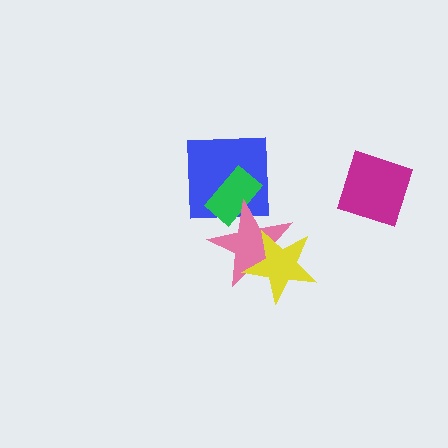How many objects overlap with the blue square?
2 objects overlap with the blue square.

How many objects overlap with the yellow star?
1 object overlaps with the yellow star.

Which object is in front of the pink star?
The yellow star is in front of the pink star.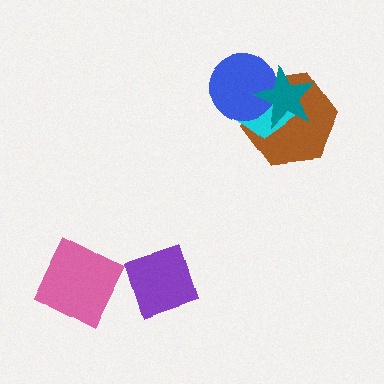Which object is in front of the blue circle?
The teal star is in front of the blue circle.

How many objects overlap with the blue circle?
3 objects overlap with the blue circle.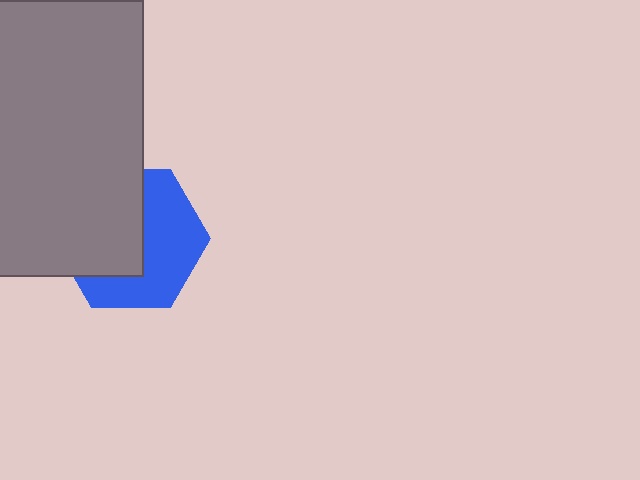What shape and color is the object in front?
The object in front is a gray rectangle.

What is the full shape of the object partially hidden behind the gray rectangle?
The partially hidden object is a blue hexagon.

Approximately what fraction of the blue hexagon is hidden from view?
Roughly 49% of the blue hexagon is hidden behind the gray rectangle.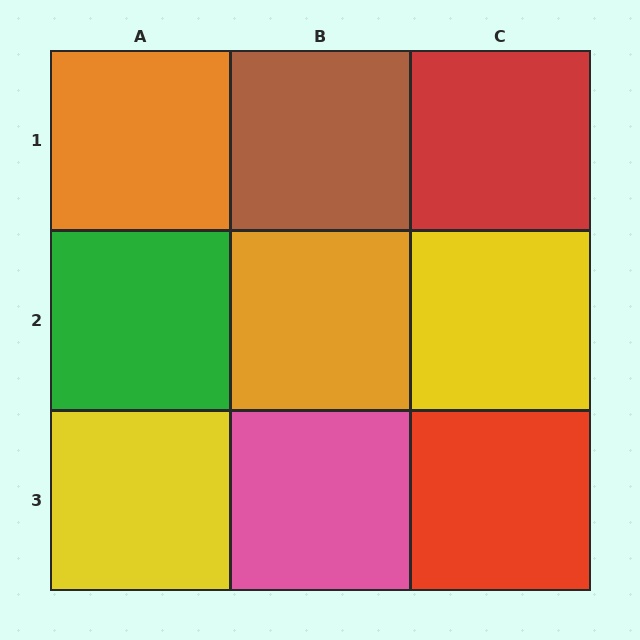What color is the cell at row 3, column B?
Pink.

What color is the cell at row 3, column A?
Yellow.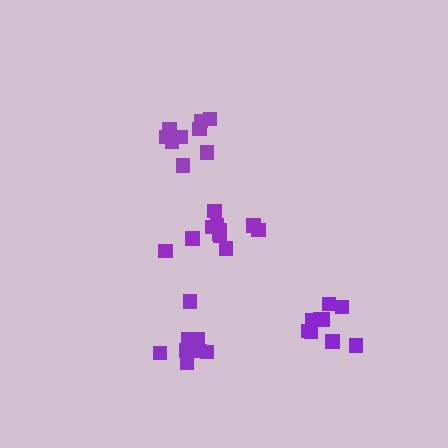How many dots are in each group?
Group 1: 9 dots, Group 2: 11 dots, Group 3: 10 dots, Group 4: 9 dots (39 total).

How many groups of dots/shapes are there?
There are 4 groups.